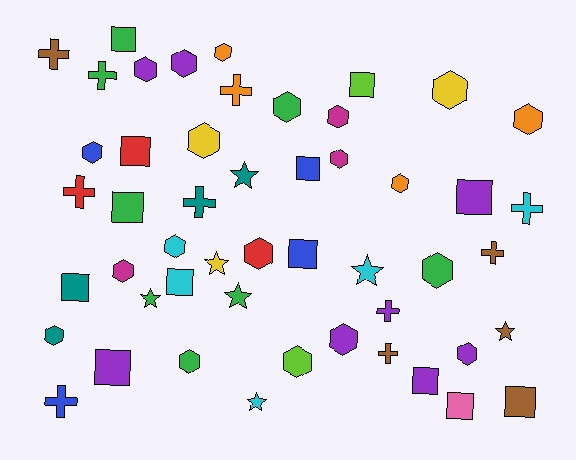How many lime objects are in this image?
There are 2 lime objects.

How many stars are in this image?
There are 7 stars.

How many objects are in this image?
There are 50 objects.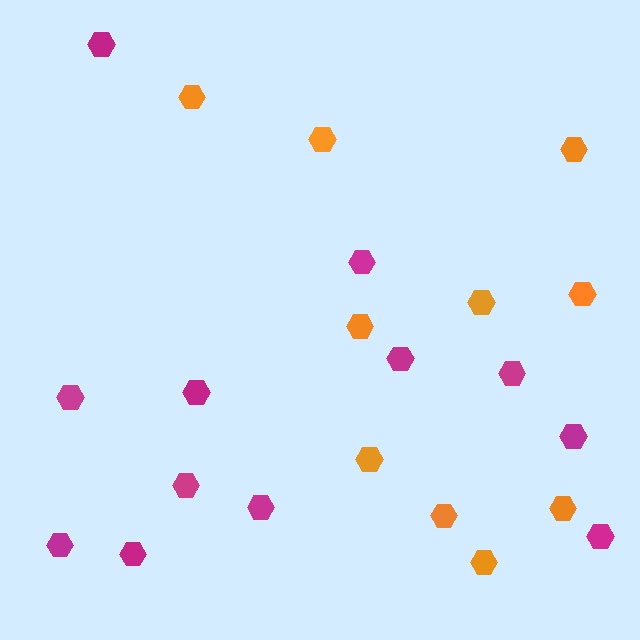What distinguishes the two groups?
There are 2 groups: one group of orange hexagons (10) and one group of magenta hexagons (12).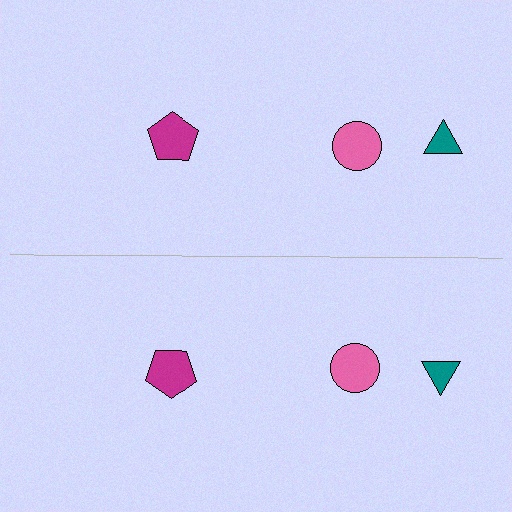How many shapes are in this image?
There are 6 shapes in this image.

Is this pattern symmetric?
Yes, this pattern has bilateral (reflection) symmetry.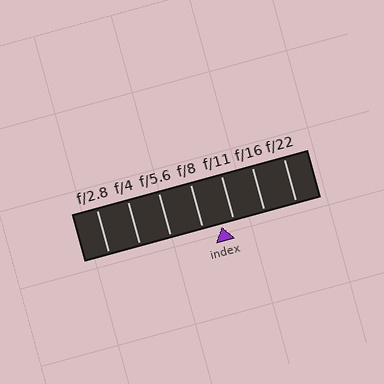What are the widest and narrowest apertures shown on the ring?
The widest aperture shown is f/2.8 and the narrowest is f/22.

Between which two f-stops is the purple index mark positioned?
The index mark is between f/8 and f/11.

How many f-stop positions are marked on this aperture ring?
There are 7 f-stop positions marked.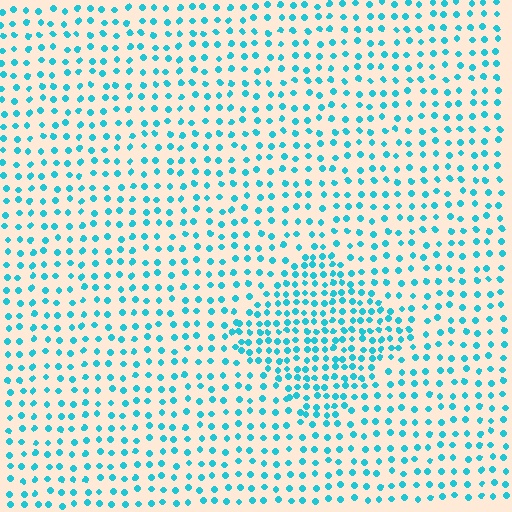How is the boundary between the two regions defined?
The boundary is defined by a change in element density (approximately 1.8x ratio). All elements are the same color, size, and shape.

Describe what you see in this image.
The image contains small cyan elements arranged at two different densities. A diamond-shaped region is visible where the elements are more densely packed than the surrounding area.